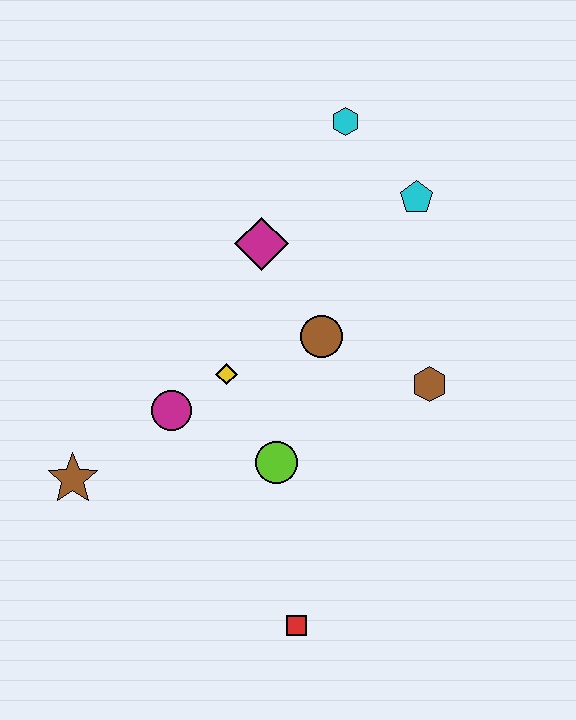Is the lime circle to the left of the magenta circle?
No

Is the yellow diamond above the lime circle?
Yes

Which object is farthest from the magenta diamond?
The red square is farthest from the magenta diamond.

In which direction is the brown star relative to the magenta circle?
The brown star is to the left of the magenta circle.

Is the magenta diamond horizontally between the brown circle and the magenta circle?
Yes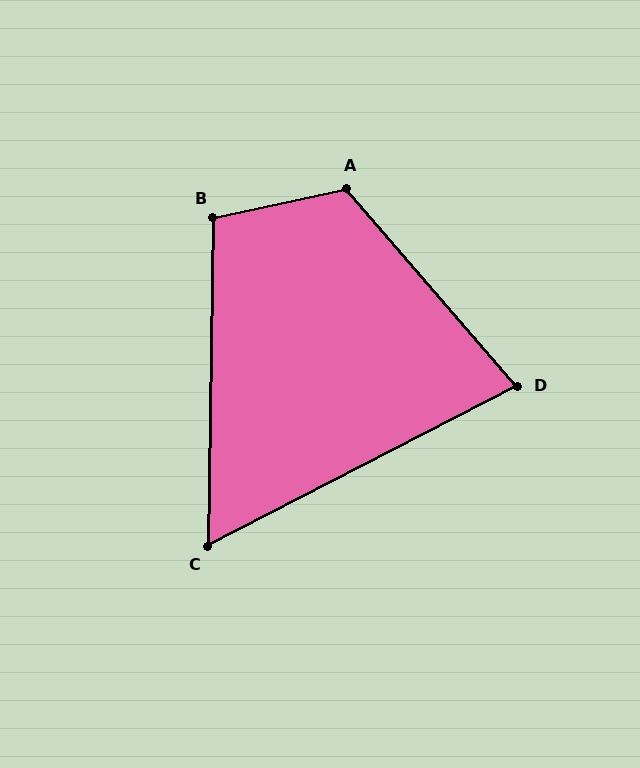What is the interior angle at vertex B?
Approximately 103 degrees (obtuse).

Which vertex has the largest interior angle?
A, at approximately 118 degrees.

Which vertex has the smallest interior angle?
C, at approximately 62 degrees.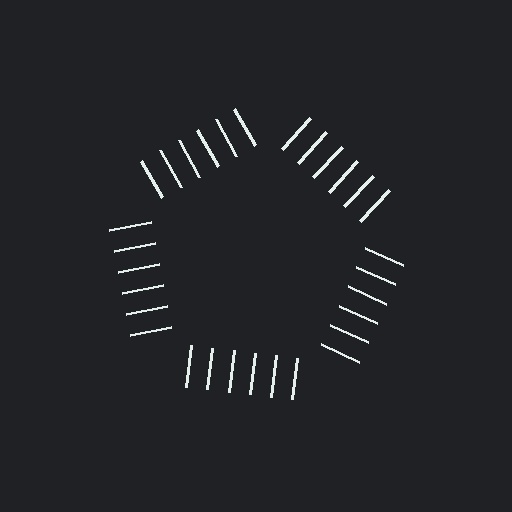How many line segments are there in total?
30 — 6 along each of the 5 edges.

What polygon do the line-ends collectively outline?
An illusory pentagon — the line segments terminate on its edges but no continuous stroke is drawn.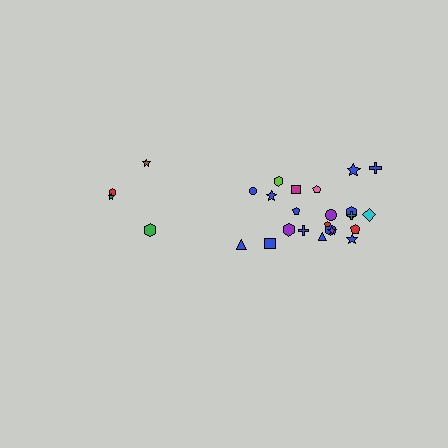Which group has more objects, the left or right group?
The right group.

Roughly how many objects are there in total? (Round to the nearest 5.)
Roughly 25 objects in total.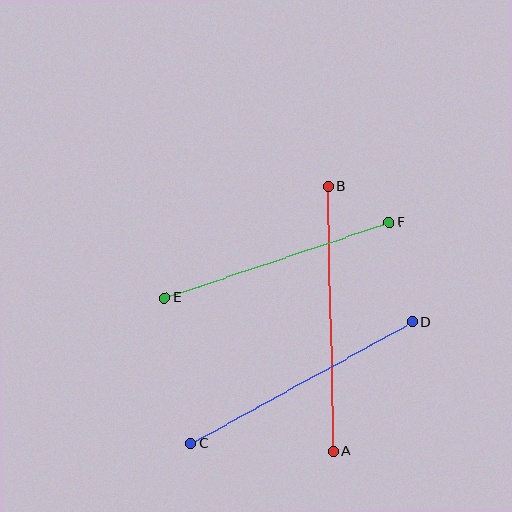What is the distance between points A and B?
The distance is approximately 265 pixels.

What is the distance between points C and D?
The distance is approximately 253 pixels.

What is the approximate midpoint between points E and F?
The midpoint is at approximately (277, 260) pixels.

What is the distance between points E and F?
The distance is approximately 237 pixels.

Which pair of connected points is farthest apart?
Points A and B are farthest apart.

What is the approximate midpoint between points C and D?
The midpoint is at approximately (302, 383) pixels.